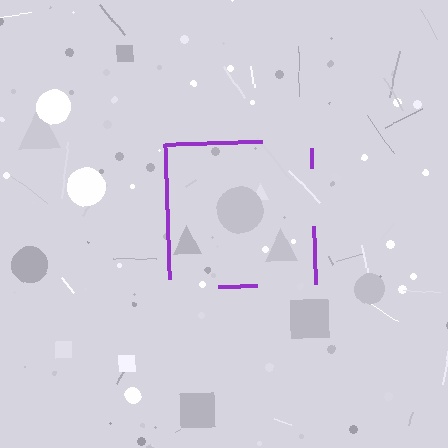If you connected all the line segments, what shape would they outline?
They would outline a square.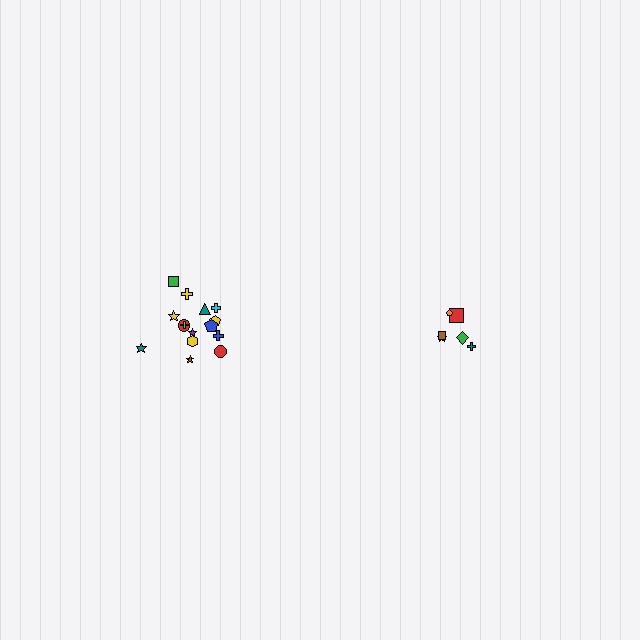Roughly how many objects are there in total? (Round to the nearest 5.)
Roughly 20 objects in total.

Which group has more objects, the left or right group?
The left group.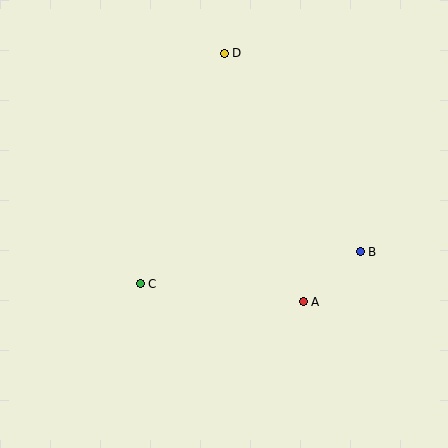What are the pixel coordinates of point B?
Point B is at (360, 252).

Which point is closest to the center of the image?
Point C at (140, 284) is closest to the center.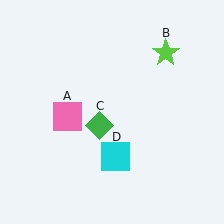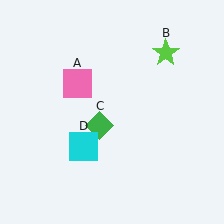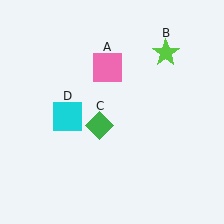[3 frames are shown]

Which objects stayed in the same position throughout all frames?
Lime star (object B) and green diamond (object C) remained stationary.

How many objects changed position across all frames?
2 objects changed position: pink square (object A), cyan square (object D).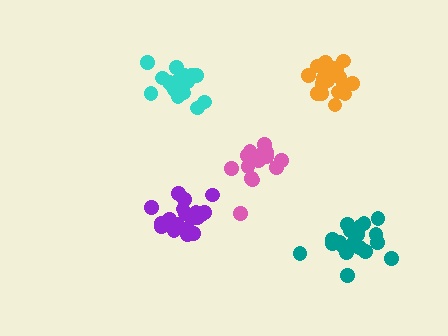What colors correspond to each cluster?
The clusters are colored: purple, orange, cyan, teal, pink.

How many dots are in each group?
Group 1: 20 dots, Group 2: 21 dots, Group 3: 19 dots, Group 4: 19 dots, Group 5: 16 dots (95 total).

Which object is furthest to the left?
The cyan cluster is leftmost.